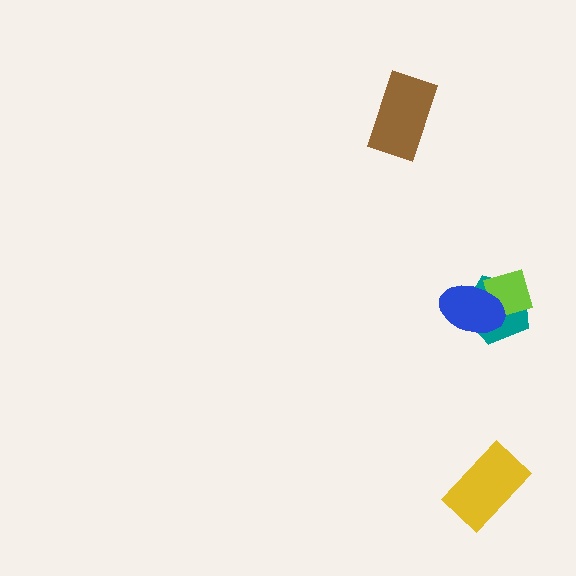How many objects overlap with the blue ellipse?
2 objects overlap with the blue ellipse.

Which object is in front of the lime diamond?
The blue ellipse is in front of the lime diamond.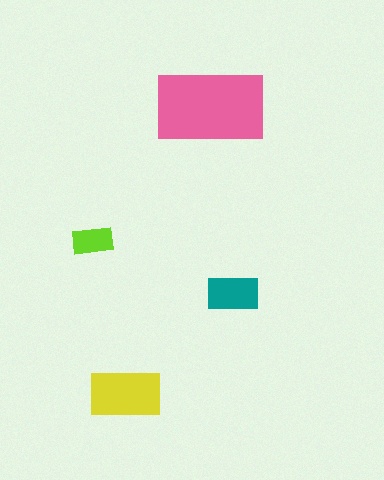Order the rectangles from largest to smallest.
the pink one, the yellow one, the teal one, the lime one.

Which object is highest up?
The pink rectangle is topmost.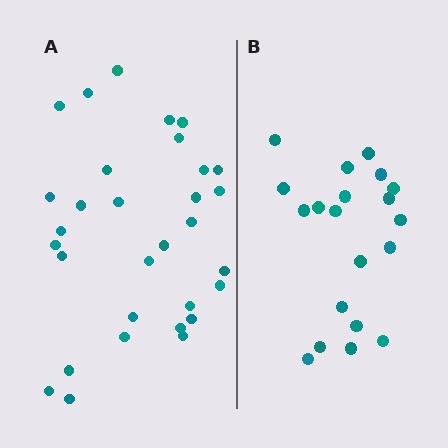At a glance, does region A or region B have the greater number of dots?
Region A (the left region) has more dots.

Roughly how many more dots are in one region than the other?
Region A has roughly 12 or so more dots than region B.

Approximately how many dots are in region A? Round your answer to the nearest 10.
About 30 dots. (The exact count is 31, which rounds to 30.)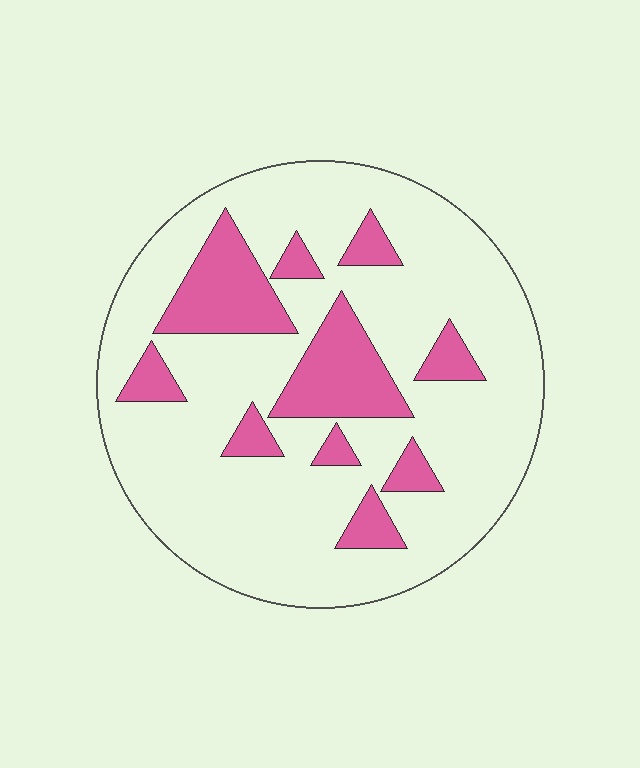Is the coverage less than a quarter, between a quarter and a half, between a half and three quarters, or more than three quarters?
Less than a quarter.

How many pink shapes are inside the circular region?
10.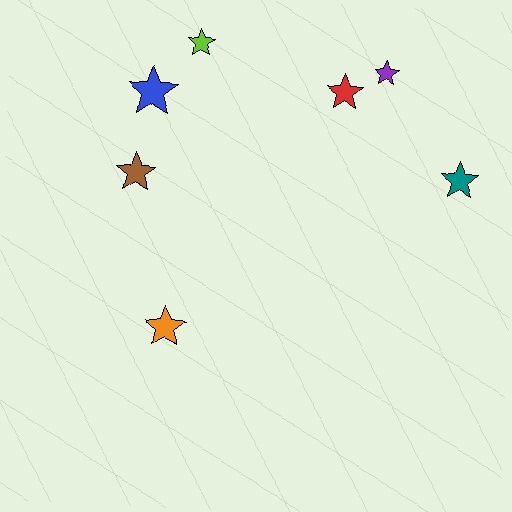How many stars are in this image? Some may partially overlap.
There are 7 stars.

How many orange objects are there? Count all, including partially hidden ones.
There is 1 orange object.